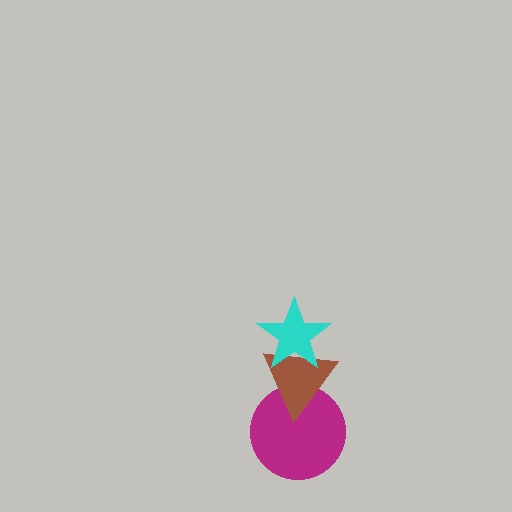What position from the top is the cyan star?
The cyan star is 1st from the top.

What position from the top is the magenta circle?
The magenta circle is 3rd from the top.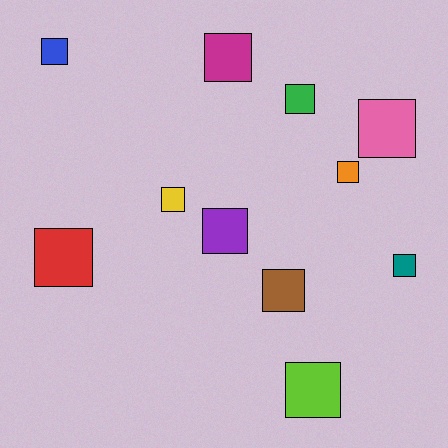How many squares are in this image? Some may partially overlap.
There are 11 squares.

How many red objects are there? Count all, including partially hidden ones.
There is 1 red object.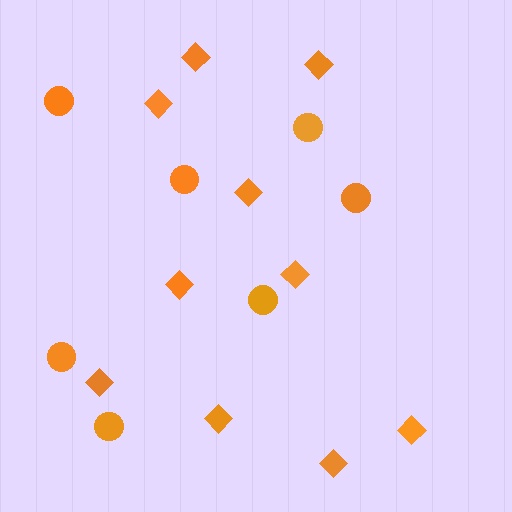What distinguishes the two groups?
There are 2 groups: one group of circles (7) and one group of diamonds (10).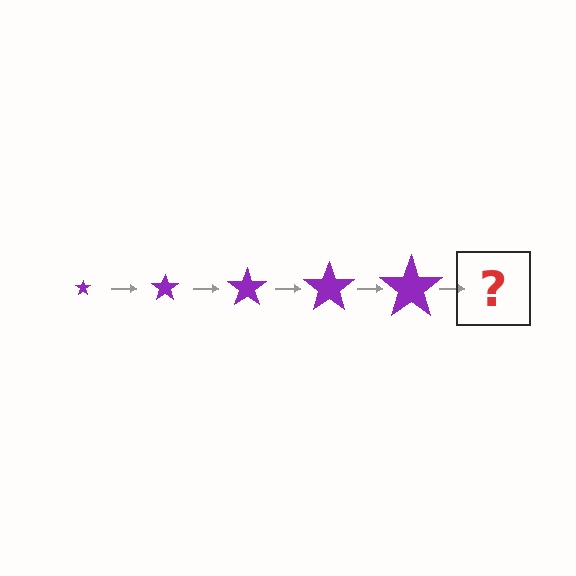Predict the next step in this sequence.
The next step is a purple star, larger than the previous one.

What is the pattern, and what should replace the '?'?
The pattern is that the star gets progressively larger each step. The '?' should be a purple star, larger than the previous one.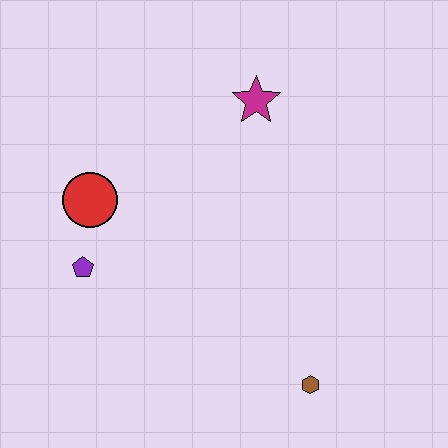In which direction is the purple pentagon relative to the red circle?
The purple pentagon is below the red circle.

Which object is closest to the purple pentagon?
The red circle is closest to the purple pentagon.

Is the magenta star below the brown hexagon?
No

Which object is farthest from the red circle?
The brown hexagon is farthest from the red circle.